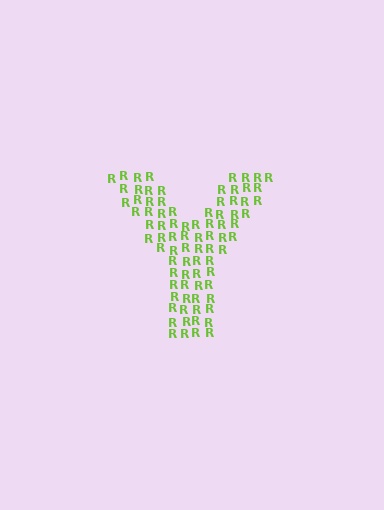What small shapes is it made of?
It is made of small letter R's.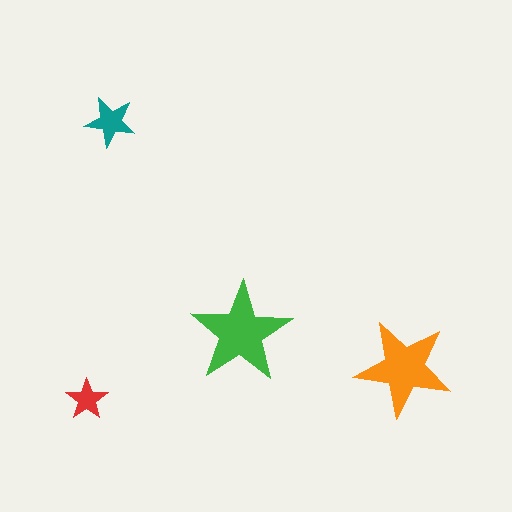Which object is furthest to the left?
The red star is leftmost.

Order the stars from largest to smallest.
the green one, the orange one, the teal one, the red one.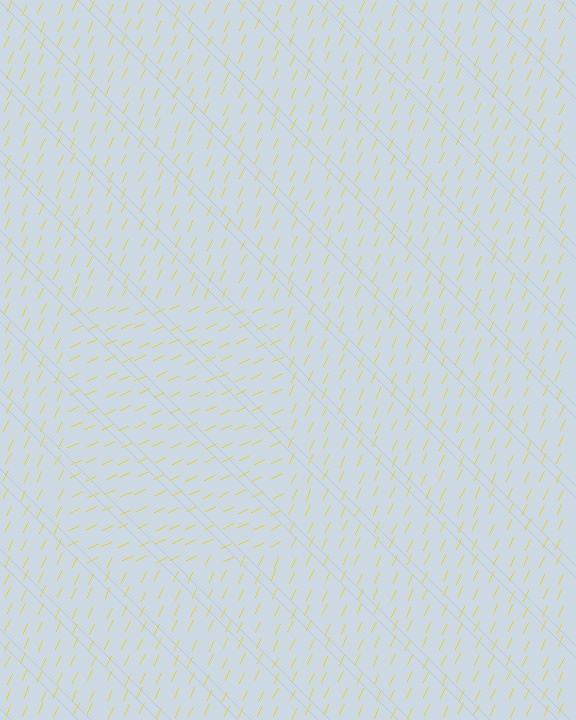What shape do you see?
I see a rectangle.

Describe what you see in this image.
The image is filled with small yellow line segments. A rectangle region in the image has lines oriented differently from the surrounding lines, creating a visible texture boundary.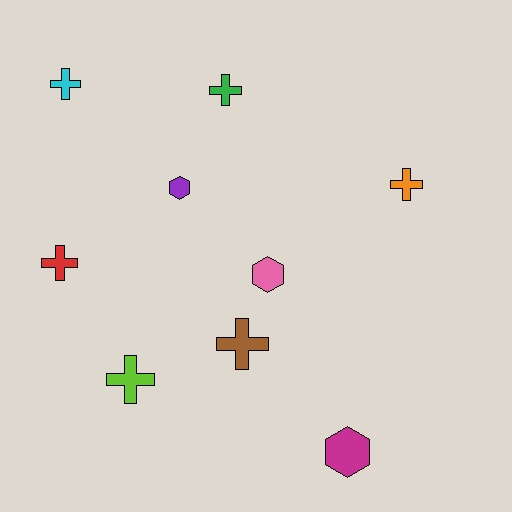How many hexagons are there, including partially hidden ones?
There are 3 hexagons.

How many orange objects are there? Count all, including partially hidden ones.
There is 1 orange object.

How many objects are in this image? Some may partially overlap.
There are 9 objects.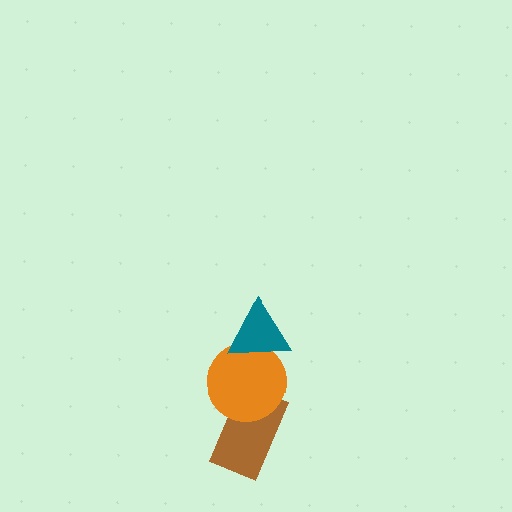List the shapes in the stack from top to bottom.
From top to bottom: the teal triangle, the orange circle, the brown rectangle.